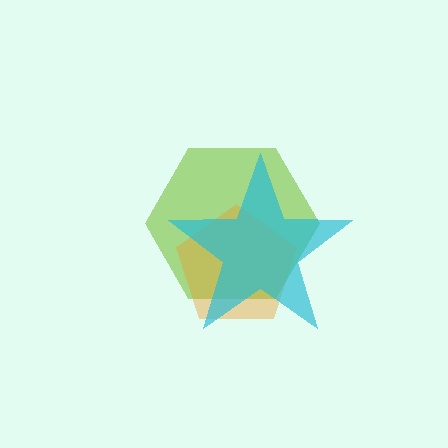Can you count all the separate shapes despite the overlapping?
Yes, there are 3 separate shapes.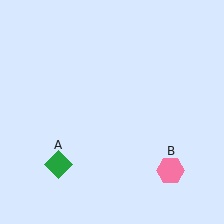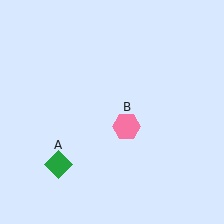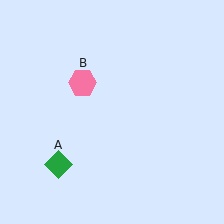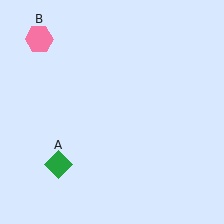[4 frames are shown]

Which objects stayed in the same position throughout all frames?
Green diamond (object A) remained stationary.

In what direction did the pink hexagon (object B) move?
The pink hexagon (object B) moved up and to the left.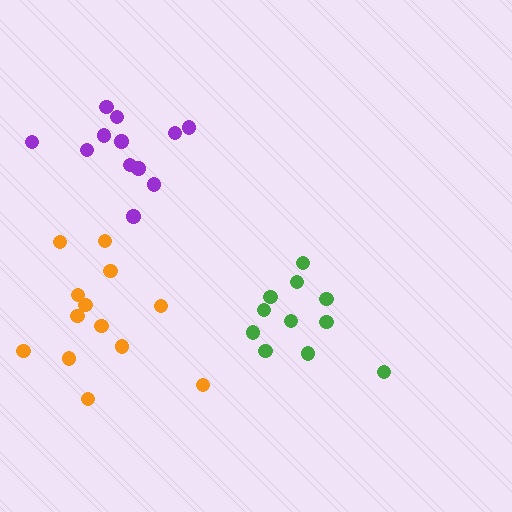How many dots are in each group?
Group 1: 11 dots, Group 2: 13 dots, Group 3: 12 dots (36 total).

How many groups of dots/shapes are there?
There are 3 groups.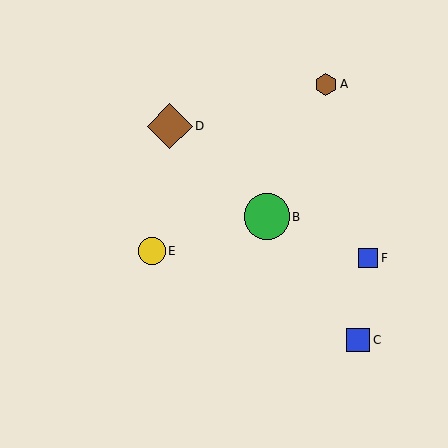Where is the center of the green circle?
The center of the green circle is at (267, 217).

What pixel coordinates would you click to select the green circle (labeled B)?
Click at (267, 217) to select the green circle B.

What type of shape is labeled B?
Shape B is a green circle.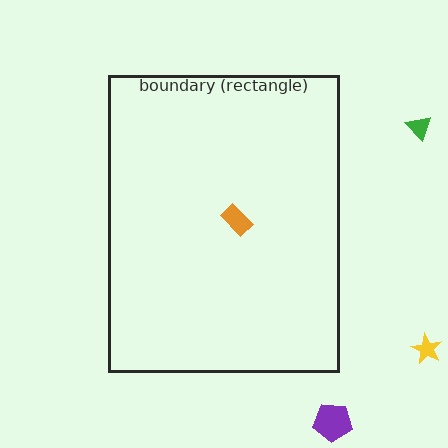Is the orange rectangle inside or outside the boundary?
Inside.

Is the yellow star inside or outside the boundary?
Outside.